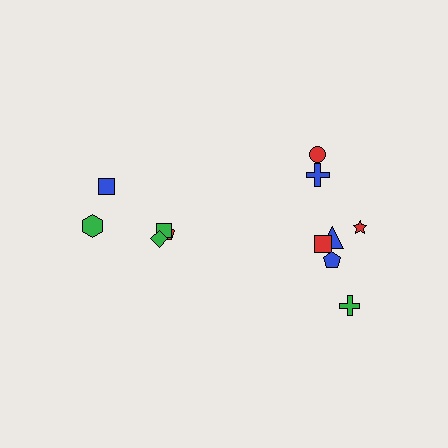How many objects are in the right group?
There are 7 objects.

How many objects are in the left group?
There are 5 objects.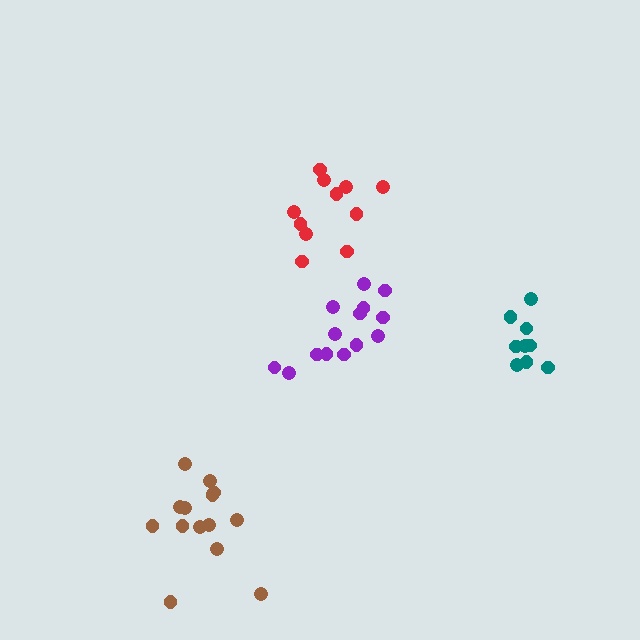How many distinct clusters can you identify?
There are 4 distinct clusters.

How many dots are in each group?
Group 1: 14 dots, Group 2: 11 dots, Group 3: 14 dots, Group 4: 9 dots (48 total).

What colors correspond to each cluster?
The clusters are colored: brown, red, purple, teal.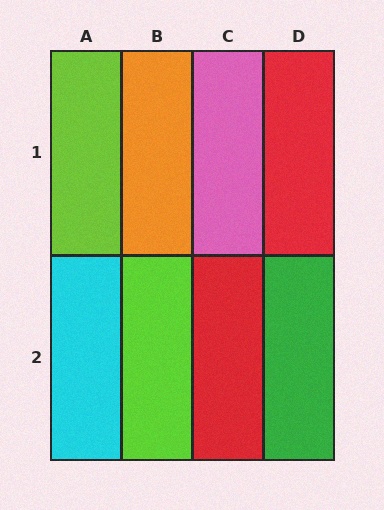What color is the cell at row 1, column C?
Pink.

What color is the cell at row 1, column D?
Red.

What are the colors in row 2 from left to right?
Cyan, lime, red, green.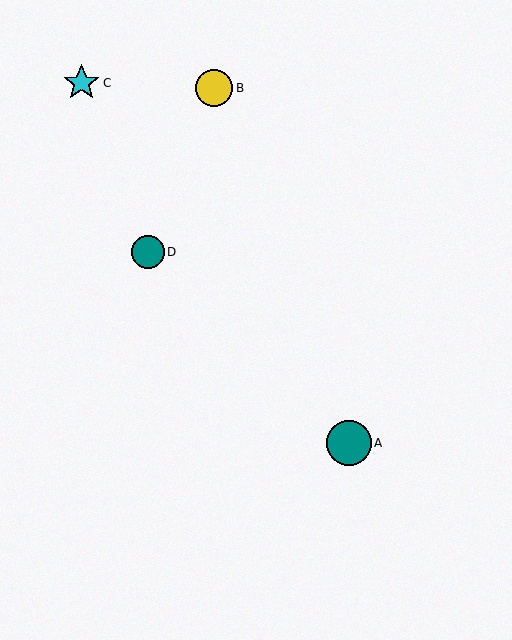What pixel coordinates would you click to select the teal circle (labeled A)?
Click at (349, 443) to select the teal circle A.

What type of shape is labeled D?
Shape D is a teal circle.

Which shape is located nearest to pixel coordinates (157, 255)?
The teal circle (labeled D) at (148, 252) is nearest to that location.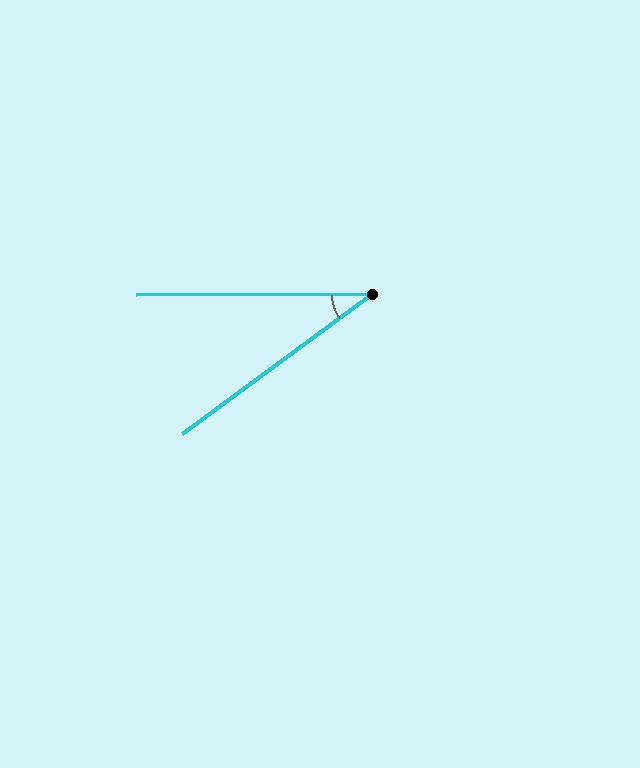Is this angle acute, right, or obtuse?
It is acute.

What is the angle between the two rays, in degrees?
Approximately 36 degrees.